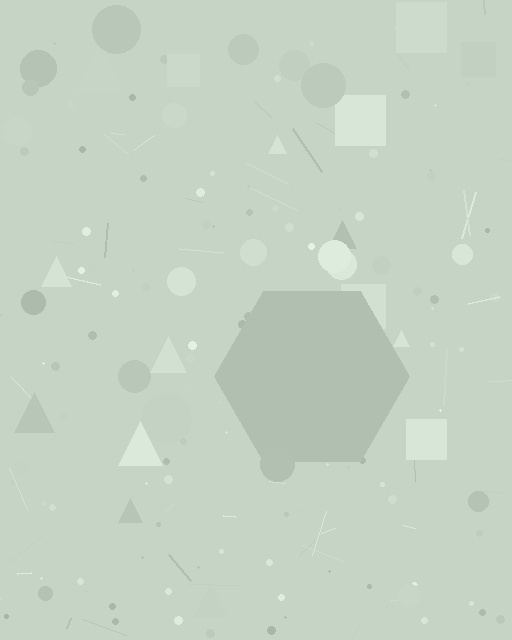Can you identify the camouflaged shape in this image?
The camouflaged shape is a hexagon.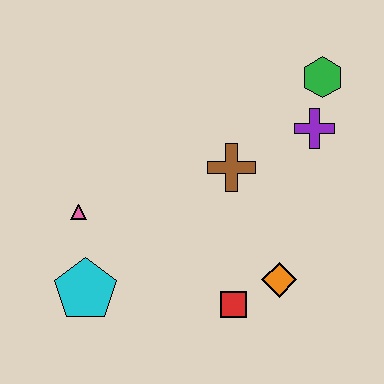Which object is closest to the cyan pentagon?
The pink triangle is closest to the cyan pentagon.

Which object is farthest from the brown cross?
The cyan pentagon is farthest from the brown cross.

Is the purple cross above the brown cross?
Yes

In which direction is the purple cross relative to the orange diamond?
The purple cross is above the orange diamond.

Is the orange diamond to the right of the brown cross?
Yes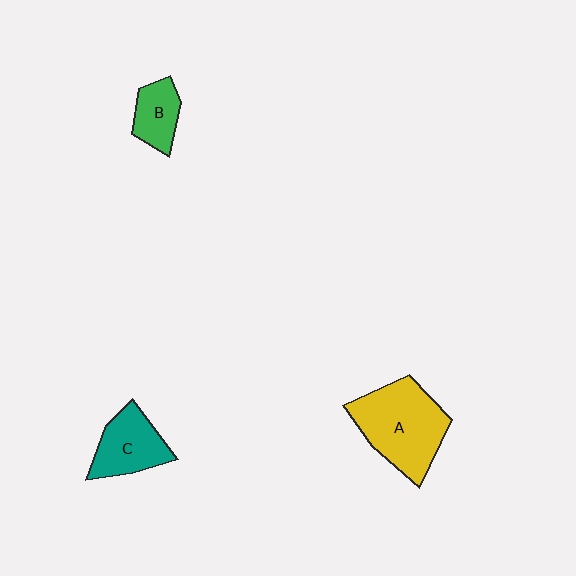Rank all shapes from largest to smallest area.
From largest to smallest: A (yellow), C (teal), B (green).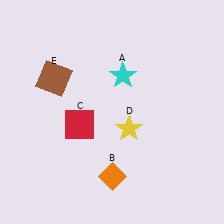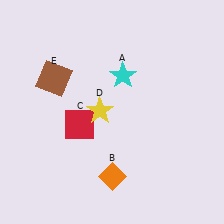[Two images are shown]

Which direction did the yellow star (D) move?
The yellow star (D) moved left.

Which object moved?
The yellow star (D) moved left.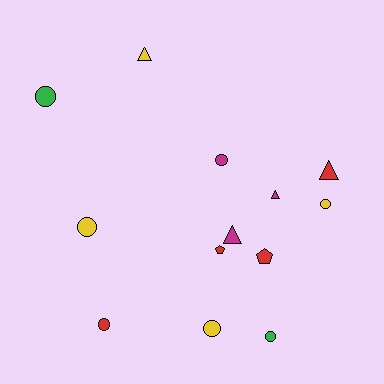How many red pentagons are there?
There are 2 red pentagons.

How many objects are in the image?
There are 13 objects.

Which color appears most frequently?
Red, with 4 objects.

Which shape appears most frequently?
Circle, with 7 objects.